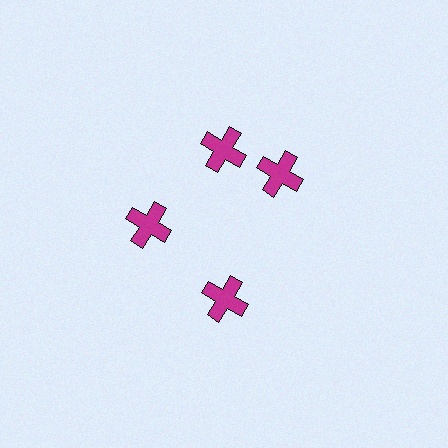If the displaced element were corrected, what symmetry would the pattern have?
It would have 4-fold rotational symmetry — the pattern would map onto itself every 90 degrees.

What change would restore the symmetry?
The symmetry would be restored by rotating it back into even spacing with its neighbors so that all 4 crosses sit at equal angles and equal distance from the center.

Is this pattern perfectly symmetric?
No. The 4 magenta crosses are arranged in a ring, but one element near the 3 o'clock position is rotated out of alignment along the ring, breaking the 4-fold rotational symmetry.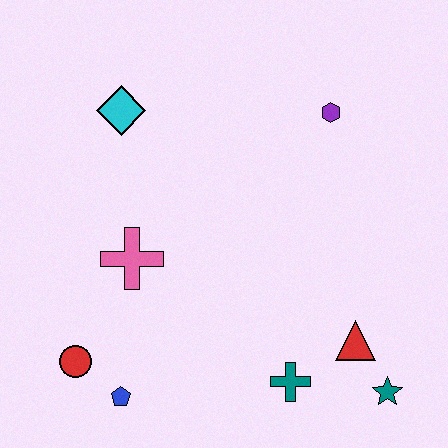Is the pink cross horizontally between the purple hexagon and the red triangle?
No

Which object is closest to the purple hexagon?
The cyan diamond is closest to the purple hexagon.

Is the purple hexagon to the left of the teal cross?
No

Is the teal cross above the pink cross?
No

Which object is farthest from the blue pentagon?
The purple hexagon is farthest from the blue pentagon.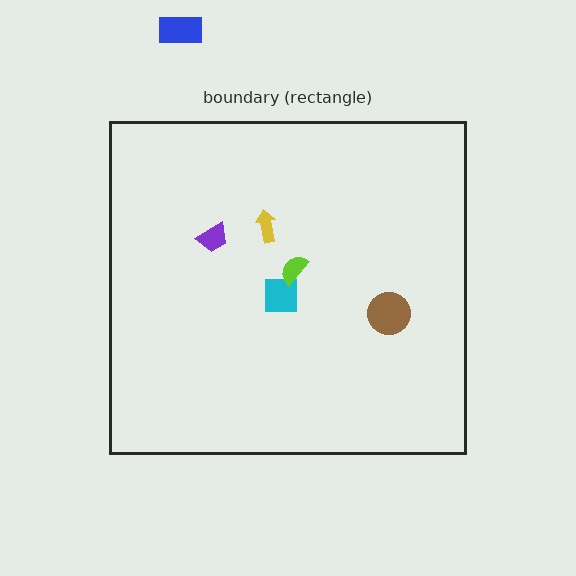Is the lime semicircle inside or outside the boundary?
Inside.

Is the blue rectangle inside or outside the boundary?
Outside.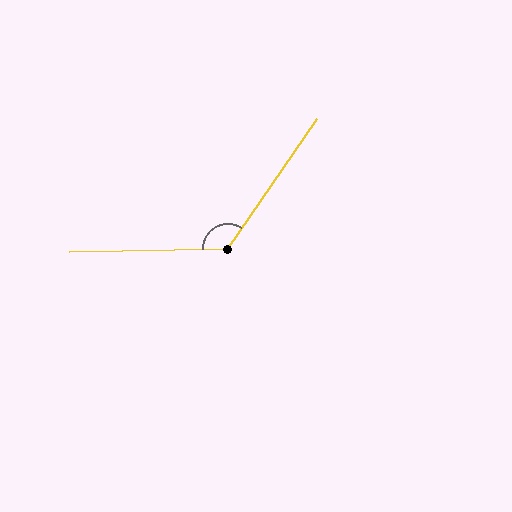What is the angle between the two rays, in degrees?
Approximately 126 degrees.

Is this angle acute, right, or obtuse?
It is obtuse.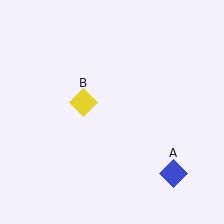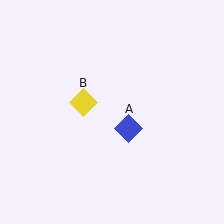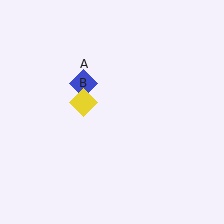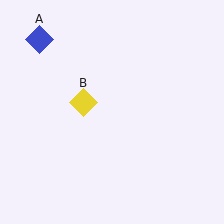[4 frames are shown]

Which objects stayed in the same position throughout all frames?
Yellow diamond (object B) remained stationary.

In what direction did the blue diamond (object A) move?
The blue diamond (object A) moved up and to the left.